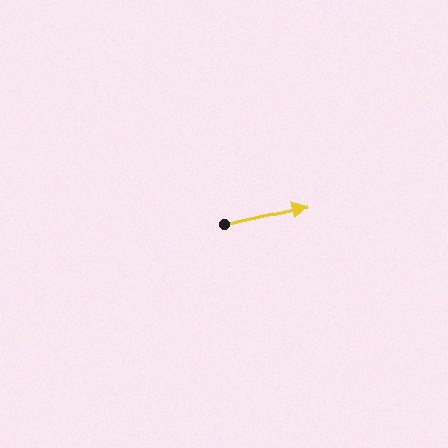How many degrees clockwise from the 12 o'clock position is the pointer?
Approximately 77 degrees.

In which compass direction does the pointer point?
East.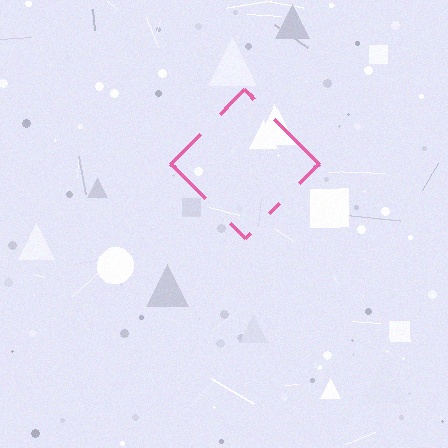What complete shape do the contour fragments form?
The contour fragments form a diamond.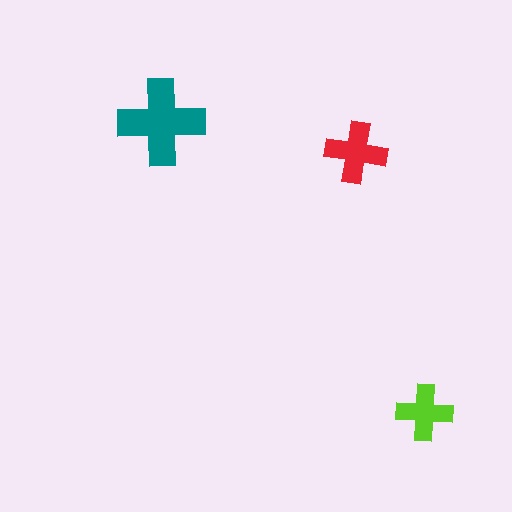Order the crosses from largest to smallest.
the teal one, the red one, the lime one.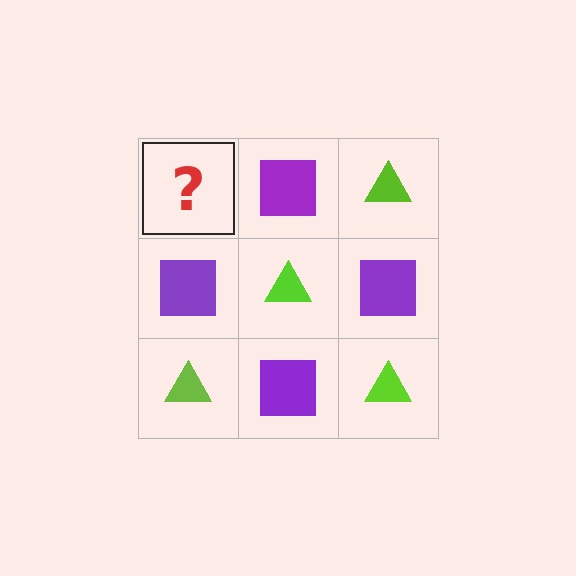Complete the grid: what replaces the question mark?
The question mark should be replaced with a lime triangle.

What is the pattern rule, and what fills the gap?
The rule is that it alternates lime triangle and purple square in a checkerboard pattern. The gap should be filled with a lime triangle.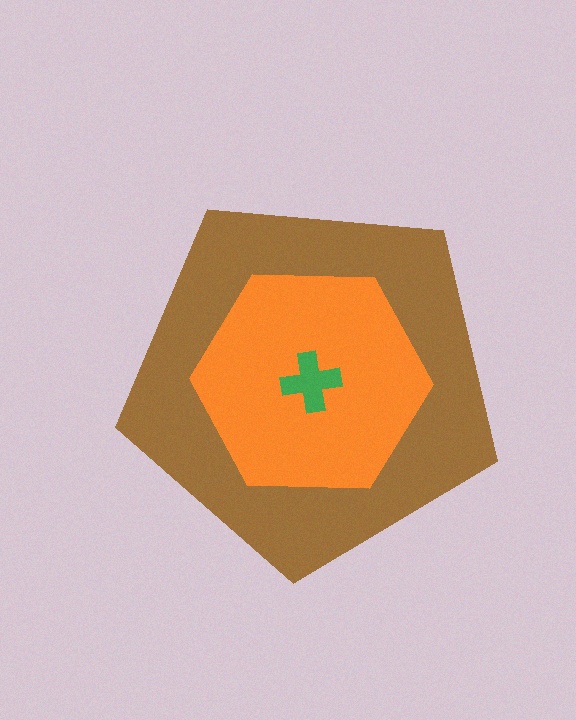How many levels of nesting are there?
3.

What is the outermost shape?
The brown pentagon.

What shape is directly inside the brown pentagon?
The orange hexagon.